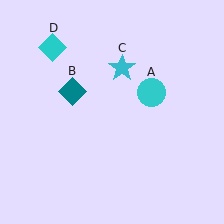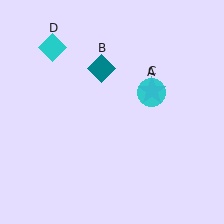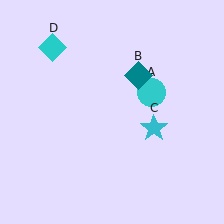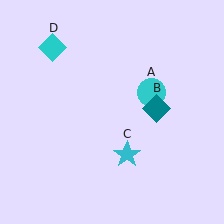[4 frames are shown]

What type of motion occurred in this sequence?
The teal diamond (object B), cyan star (object C) rotated clockwise around the center of the scene.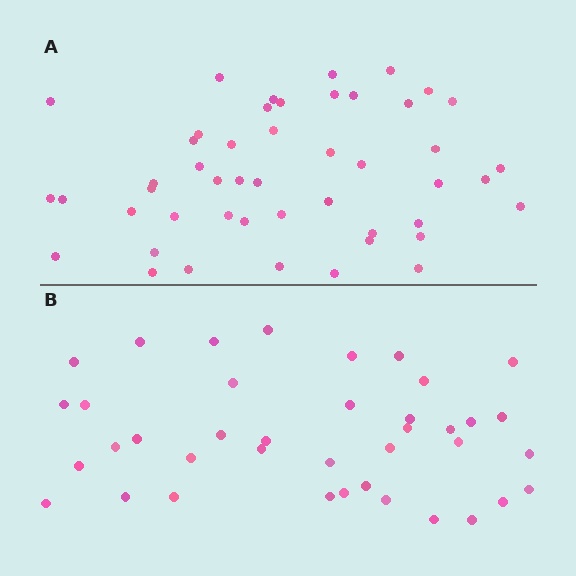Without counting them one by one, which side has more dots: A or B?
Region A (the top region) has more dots.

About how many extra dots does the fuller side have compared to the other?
Region A has roughly 8 or so more dots than region B.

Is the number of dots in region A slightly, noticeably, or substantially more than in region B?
Region A has only slightly more — the two regions are fairly close. The ratio is roughly 1.2 to 1.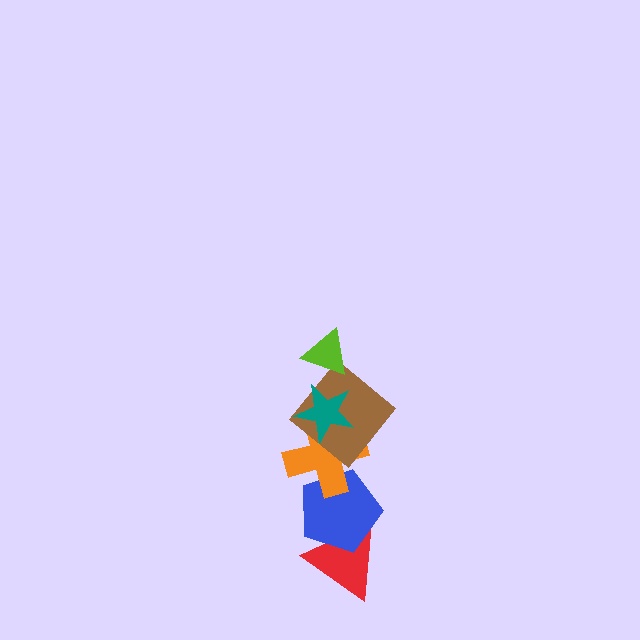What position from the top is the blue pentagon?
The blue pentagon is 5th from the top.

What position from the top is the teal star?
The teal star is 2nd from the top.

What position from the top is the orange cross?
The orange cross is 4th from the top.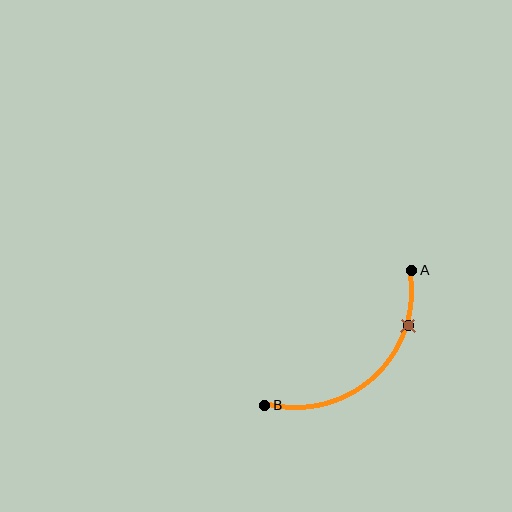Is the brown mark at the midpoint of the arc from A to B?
No. The brown mark lies on the arc but is closer to endpoint A. The arc midpoint would be at the point on the curve equidistant along the arc from both A and B.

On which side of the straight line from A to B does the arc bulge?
The arc bulges below and to the right of the straight line connecting A and B.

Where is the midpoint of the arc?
The arc midpoint is the point on the curve farthest from the straight line joining A and B. It sits below and to the right of that line.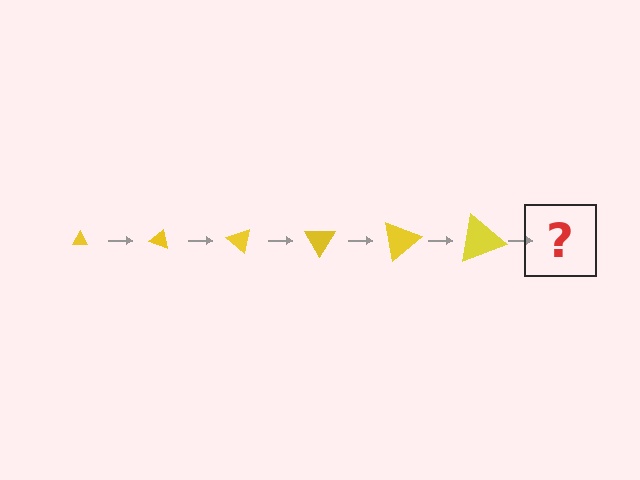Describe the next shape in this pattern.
It should be a triangle, larger than the previous one and rotated 120 degrees from the start.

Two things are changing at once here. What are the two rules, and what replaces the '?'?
The two rules are that the triangle grows larger each step and it rotates 20 degrees each step. The '?' should be a triangle, larger than the previous one and rotated 120 degrees from the start.